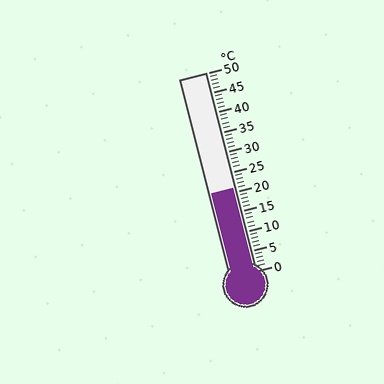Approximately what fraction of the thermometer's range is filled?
The thermometer is filled to approximately 40% of its range.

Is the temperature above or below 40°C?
The temperature is below 40°C.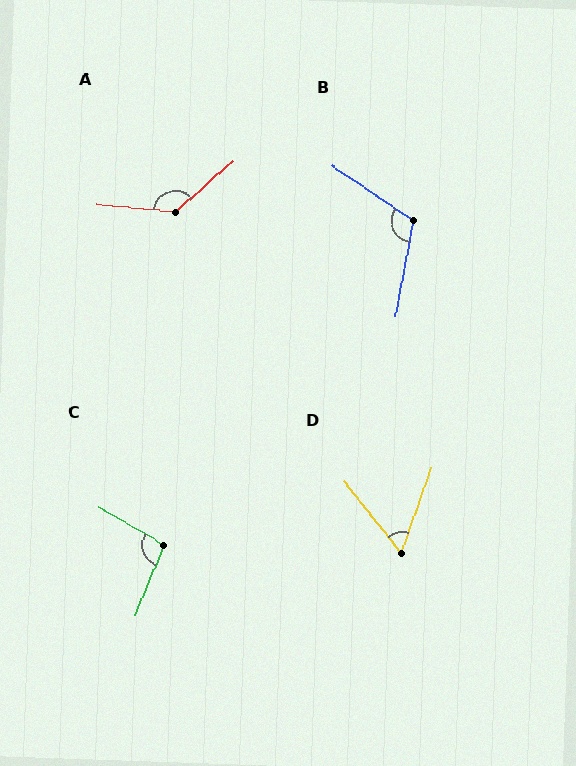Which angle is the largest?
A, at approximately 133 degrees.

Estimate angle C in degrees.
Approximately 98 degrees.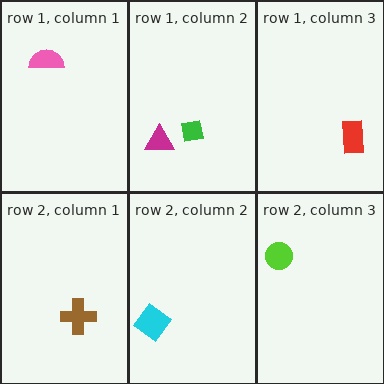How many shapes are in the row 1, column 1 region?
1.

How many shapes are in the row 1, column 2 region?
2.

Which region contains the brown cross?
The row 2, column 1 region.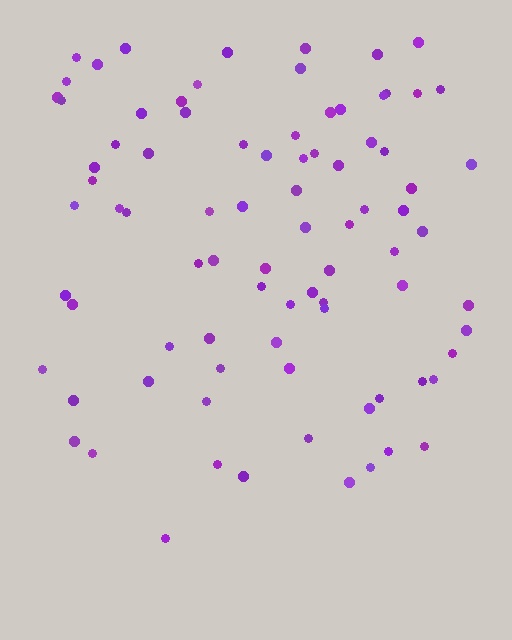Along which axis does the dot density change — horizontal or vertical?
Vertical.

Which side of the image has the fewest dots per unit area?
The bottom.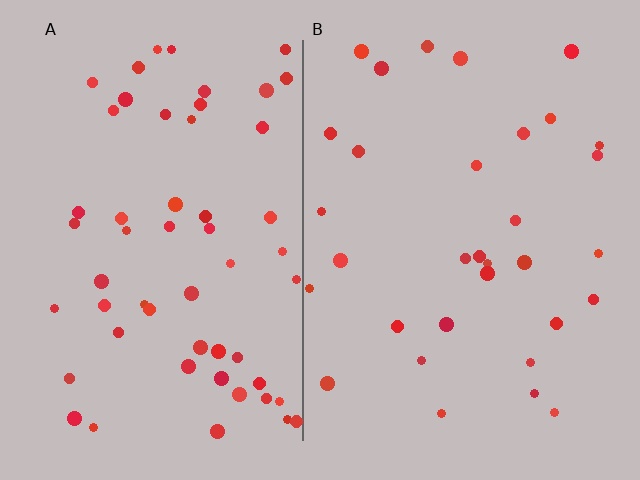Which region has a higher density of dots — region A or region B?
A (the left).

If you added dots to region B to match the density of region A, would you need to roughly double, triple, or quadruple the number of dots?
Approximately double.